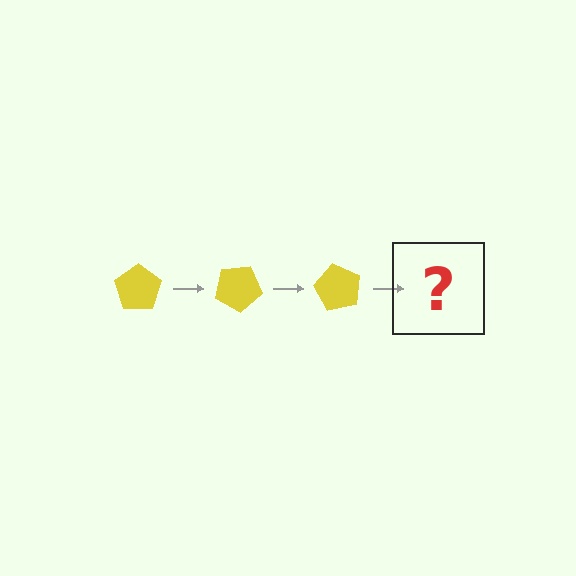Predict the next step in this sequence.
The next step is a yellow pentagon rotated 90 degrees.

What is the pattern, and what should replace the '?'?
The pattern is that the pentagon rotates 30 degrees each step. The '?' should be a yellow pentagon rotated 90 degrees.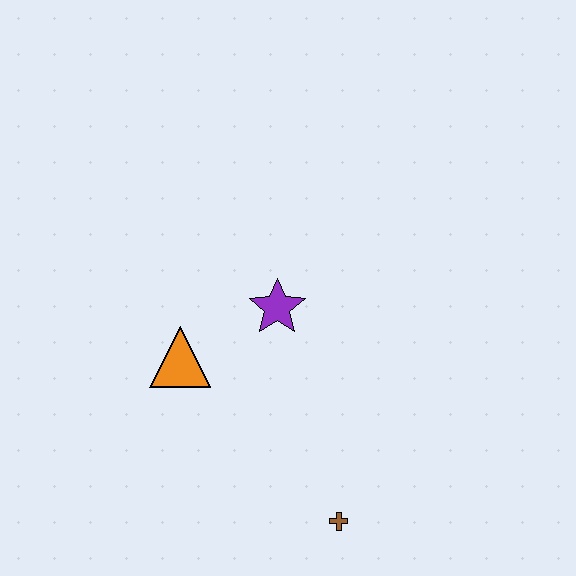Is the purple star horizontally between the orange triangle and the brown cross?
Yes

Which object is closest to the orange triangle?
The purple star is closest to the orange triangle.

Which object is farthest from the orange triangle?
The brown cross is farthest from the orange triangle.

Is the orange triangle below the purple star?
Yes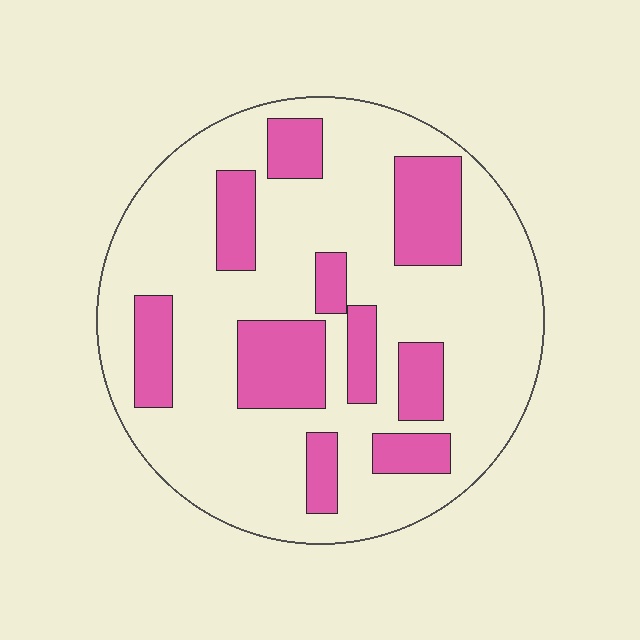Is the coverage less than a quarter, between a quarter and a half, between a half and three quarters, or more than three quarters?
Between a quarter and a half.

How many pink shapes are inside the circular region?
10.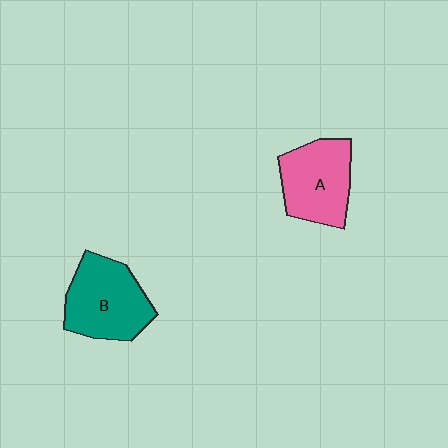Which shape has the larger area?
Shape B (teal).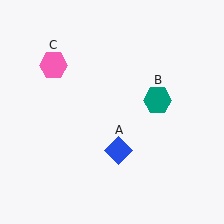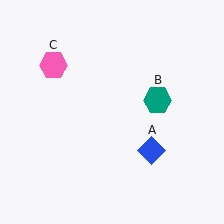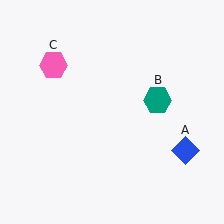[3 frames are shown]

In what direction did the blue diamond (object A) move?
The blue diamond (object A) moved right.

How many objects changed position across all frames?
1 object changed position: blue diamond (object A).